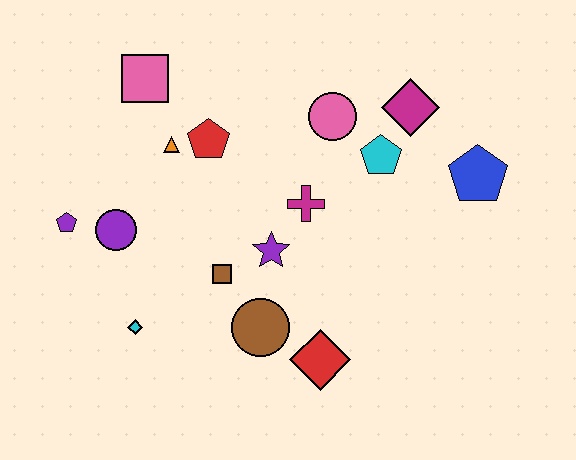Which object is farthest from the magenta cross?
The purple pentagon is farthest from the magenta cross.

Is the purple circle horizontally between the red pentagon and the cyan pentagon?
No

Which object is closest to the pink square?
The orange triangle is closest to the pink square.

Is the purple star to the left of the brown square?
No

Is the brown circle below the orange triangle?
Yes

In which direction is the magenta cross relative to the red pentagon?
The magenta cross is to the right of the red pentagon.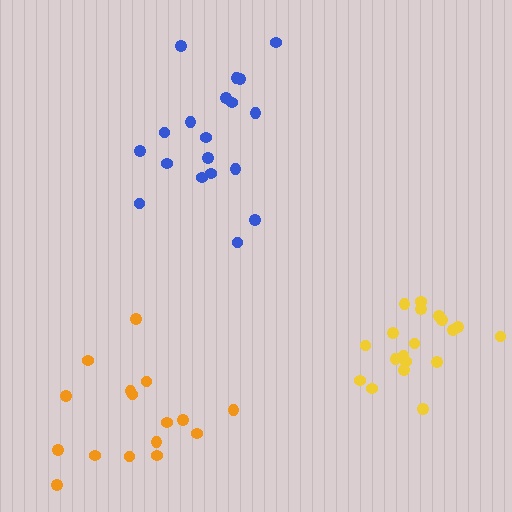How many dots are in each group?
Group 1: 19 dots, Group 2: 20 dots, Group 3: 16 dots (55 total).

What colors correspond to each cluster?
The clusters are colored: blue, yellow, orange.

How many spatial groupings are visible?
There are 3 spatial groupings.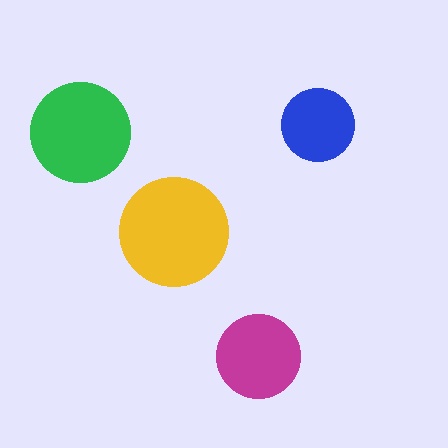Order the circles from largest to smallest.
the yellow one, the green one, the magenta one, the blue one.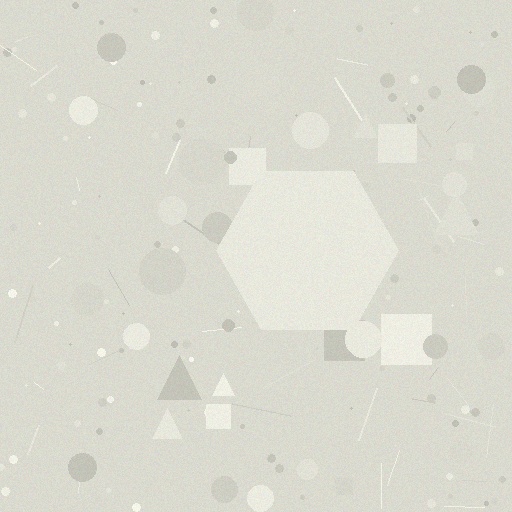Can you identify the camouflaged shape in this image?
The camouflaged shape is a hexagon.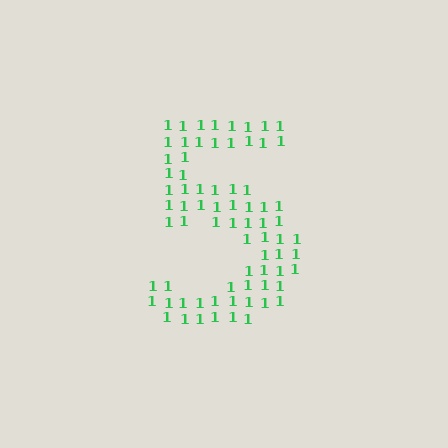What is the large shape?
The large shape is the digit 5.